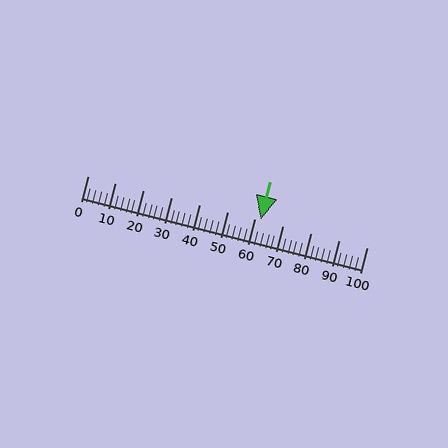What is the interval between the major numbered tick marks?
The major tick marks are spaced 10 units apart.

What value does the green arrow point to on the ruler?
The green arrow points to approximately 62.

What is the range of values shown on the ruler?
The ruler shows values from 0 to 100.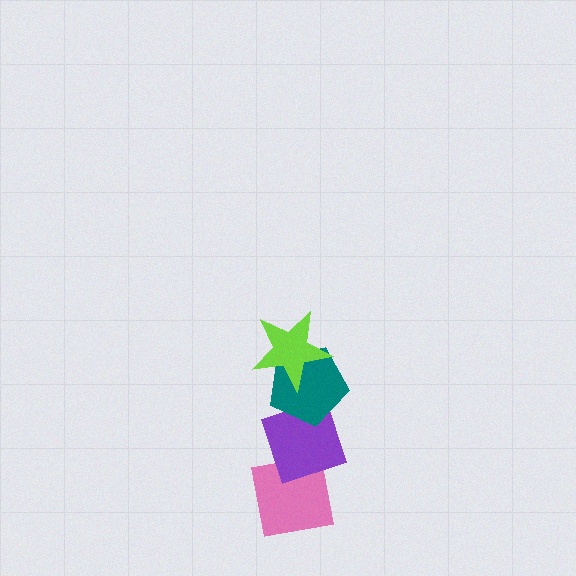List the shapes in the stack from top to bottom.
From top to bottom: the lime star, the teal pentagon, the purple diamond, the pink square.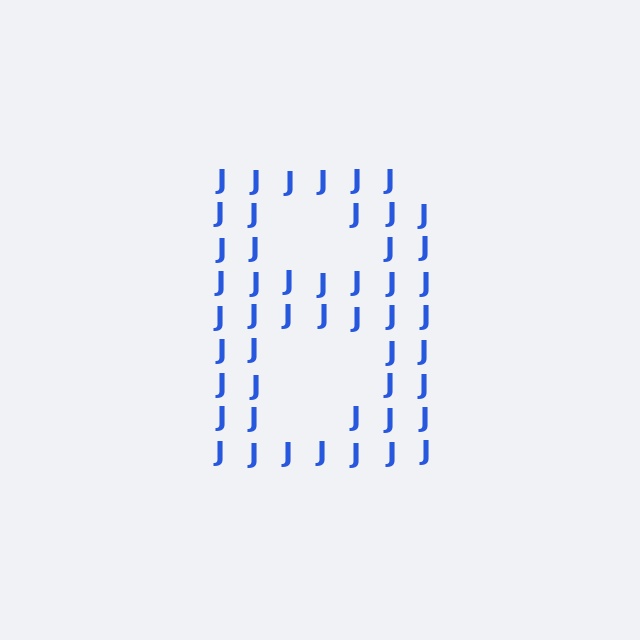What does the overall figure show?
The overall figure shows the letter B.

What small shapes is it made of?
It is made of small letter J's.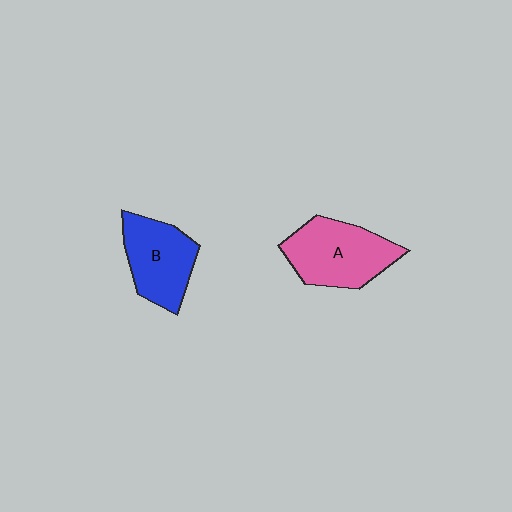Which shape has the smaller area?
Shape B (blue).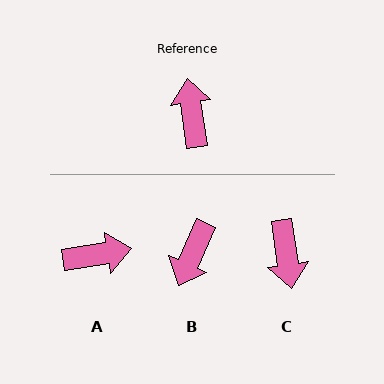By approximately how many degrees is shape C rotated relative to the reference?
Approximately 180 degrees clockwise.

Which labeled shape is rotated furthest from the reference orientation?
C, about 180 degrees away.